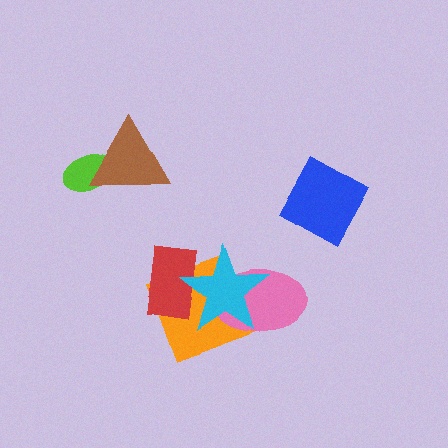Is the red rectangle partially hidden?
Yes, it is partially covered by another shape.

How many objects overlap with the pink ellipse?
2 objects overlap with the pink ellipse.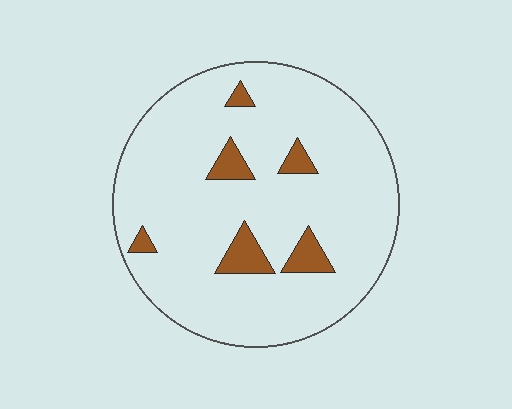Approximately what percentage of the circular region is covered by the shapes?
Approximately 10%.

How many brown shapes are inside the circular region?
6.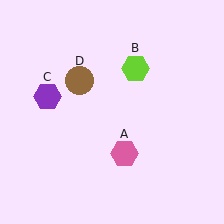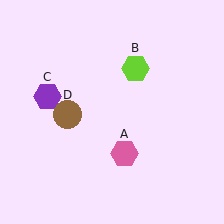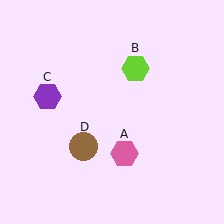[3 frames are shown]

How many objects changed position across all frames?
1 object changed position: brown circle (object D).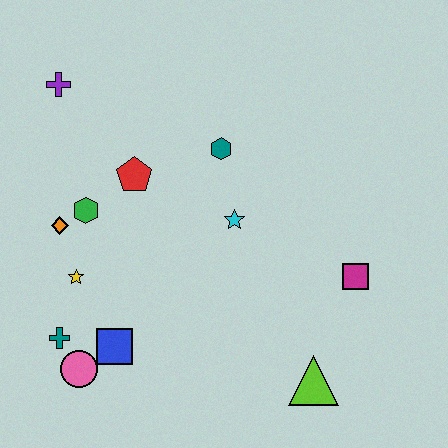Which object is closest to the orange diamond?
The green hexagon is closest to the orange diamond.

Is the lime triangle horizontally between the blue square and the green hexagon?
No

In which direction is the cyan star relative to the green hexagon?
The cyan star is to the right of the green hexagon.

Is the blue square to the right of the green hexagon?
Yes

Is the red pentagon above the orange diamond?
Yes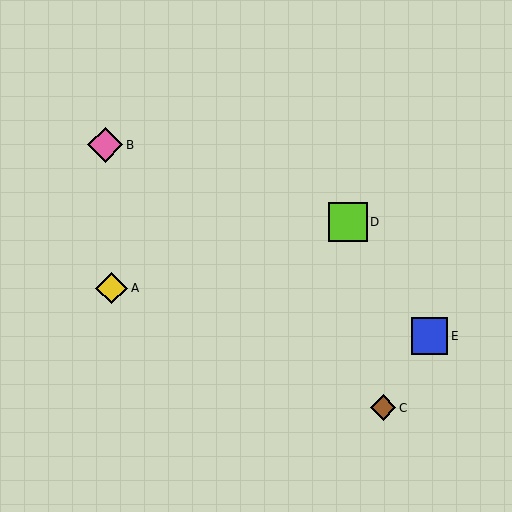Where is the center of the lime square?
The center of the lime square is at (348, 222).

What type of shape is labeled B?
Shape B is a pink diamond.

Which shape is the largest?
The lime square (labeled D) is the largest.